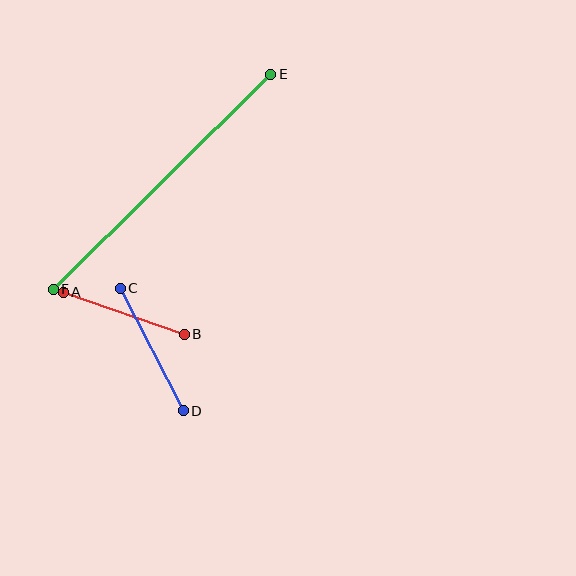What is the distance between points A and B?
The distance is approximately 128 pixels.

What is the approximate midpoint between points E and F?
The midpoint is at approximately (162, 182) pixels.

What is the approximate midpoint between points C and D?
The midpoint is at approximately (152, 350) pixels.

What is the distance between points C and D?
The distance is approximately 138 pixels.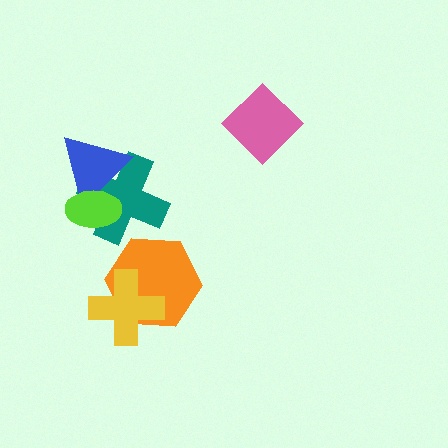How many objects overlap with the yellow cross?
1 object overlaps with the yellow cross.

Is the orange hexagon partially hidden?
Yes, it is partially covered by another shape.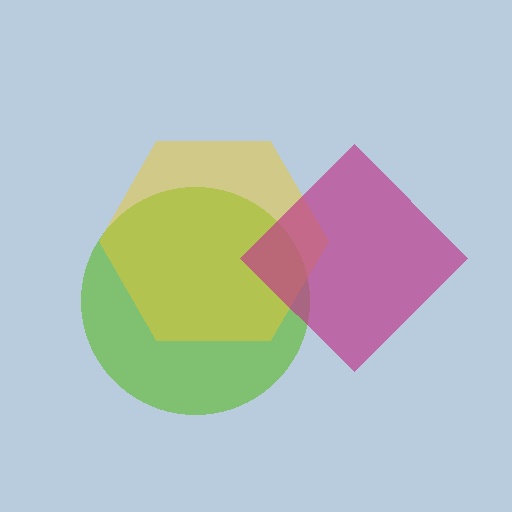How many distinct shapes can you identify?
There are 3 distinct shapes: a lime circle, a yellow hexagon, a magenta diamond.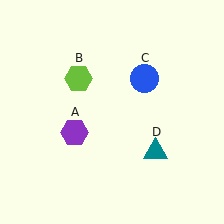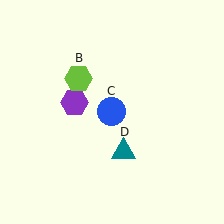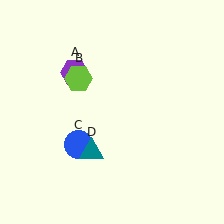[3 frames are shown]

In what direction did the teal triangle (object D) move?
The teal triangle (object D) moved left.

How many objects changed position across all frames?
3 objects changed position: purple hexagon (object A), blue circle (object C), teal triangle (object D).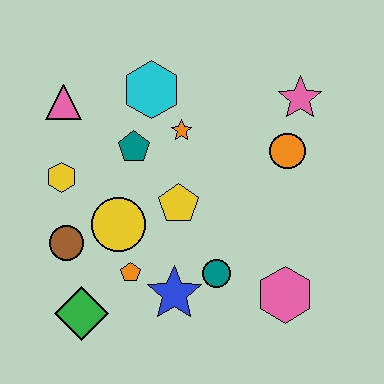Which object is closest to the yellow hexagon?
The brown circle is closest to the yellow hexagon.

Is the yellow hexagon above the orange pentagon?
Yes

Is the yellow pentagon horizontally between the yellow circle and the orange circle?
Yes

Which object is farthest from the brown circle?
The pink star is farthest from the brown circle.